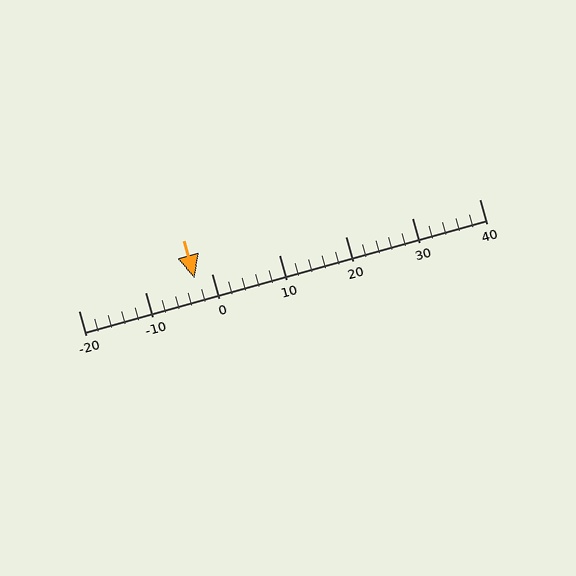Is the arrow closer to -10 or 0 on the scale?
The arrow is closer to 0.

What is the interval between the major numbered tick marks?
The major tick marks are spaced 10 units apart.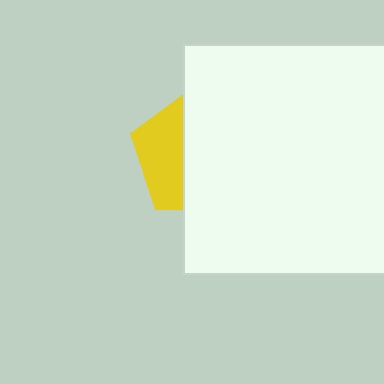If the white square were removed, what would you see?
You would see the complete yellow pentagon.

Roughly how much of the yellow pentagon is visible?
A small part of it is visible (roughly 37%).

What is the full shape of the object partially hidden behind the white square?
The partially hidden object is a yellow pentagon.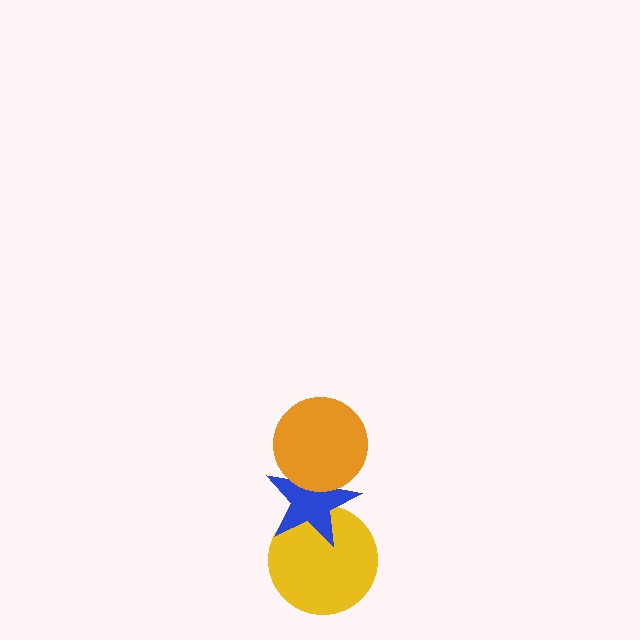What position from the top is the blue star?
The blue star is 2nd from the top.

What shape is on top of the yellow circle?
The blue star is on top of the yellow circle.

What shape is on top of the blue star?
The orange circle is on top of the blue star.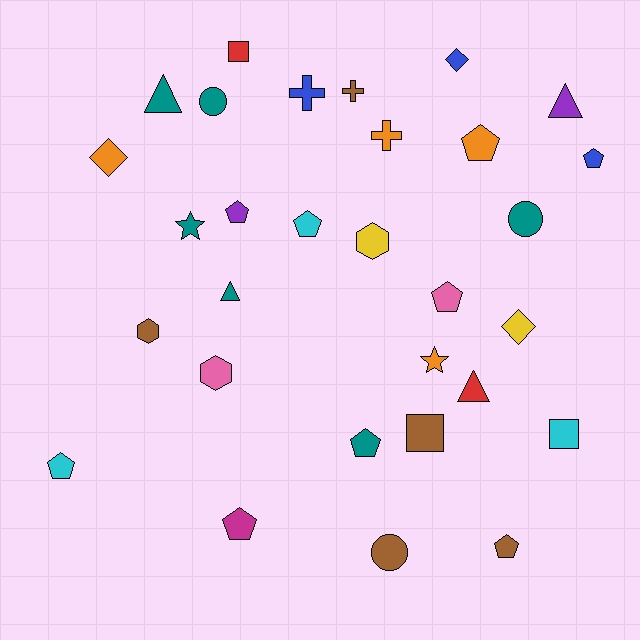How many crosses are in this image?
There are 3 crosses.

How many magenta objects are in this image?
There is 1 magenta object.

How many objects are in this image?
There are 30 objects.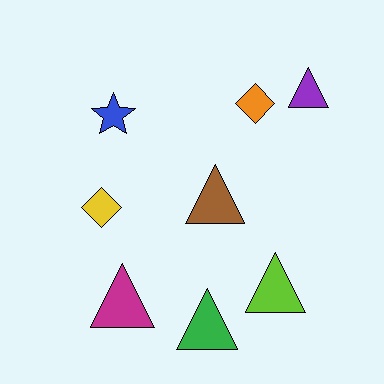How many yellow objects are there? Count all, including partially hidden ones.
There is 1 yellow object.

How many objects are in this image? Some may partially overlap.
There are 8 objects.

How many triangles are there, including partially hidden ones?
There are 5 triangles.